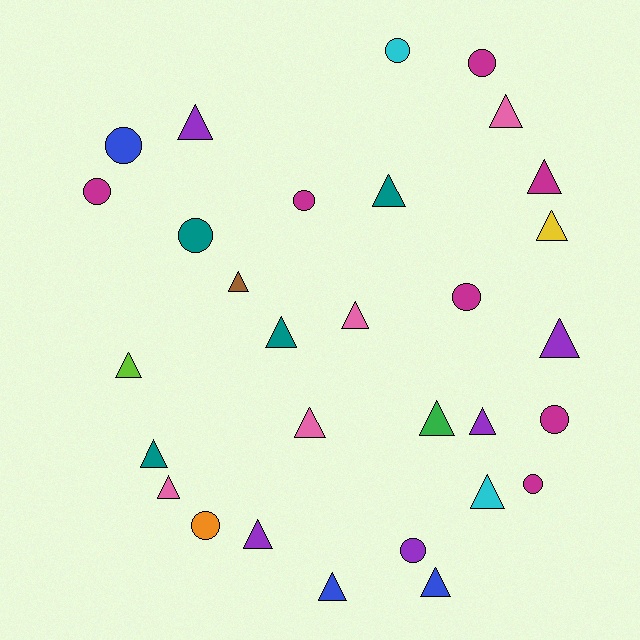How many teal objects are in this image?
There are 4 teal objects.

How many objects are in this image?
There are 30 objects.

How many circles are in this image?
There are 11 circles.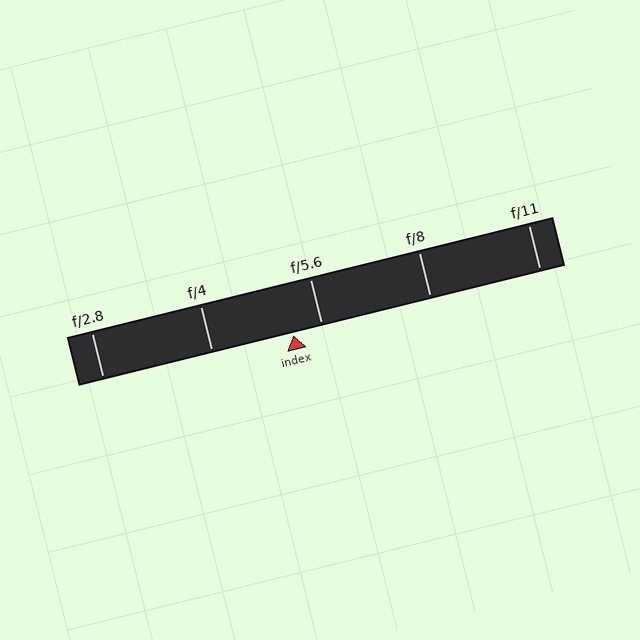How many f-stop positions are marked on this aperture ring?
There are 5 f-stop positions marked.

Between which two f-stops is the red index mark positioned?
The index mark is between f/4 and f/5.6.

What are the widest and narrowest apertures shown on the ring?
The widest aperture shown is f/2.8 and the narrowest is f/11.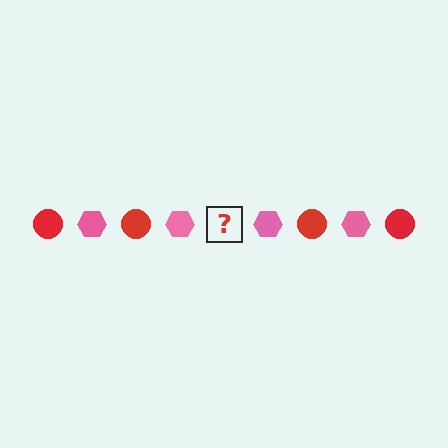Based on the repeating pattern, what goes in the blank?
The blank should be a red circle.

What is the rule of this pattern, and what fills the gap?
The rule is that the pattern alternates between red circle and pink hexagon. The gap should be filled with a red circle.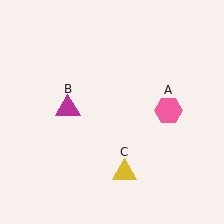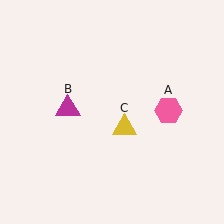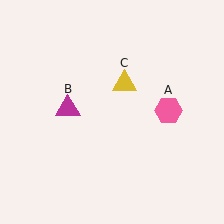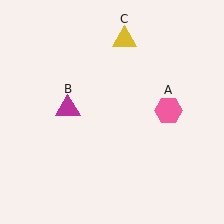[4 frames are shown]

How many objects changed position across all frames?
1 object changed position: yellow triangle (object C).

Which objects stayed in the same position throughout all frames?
Pink hexagon (object A) and magenta triangle (object B) remained stationary.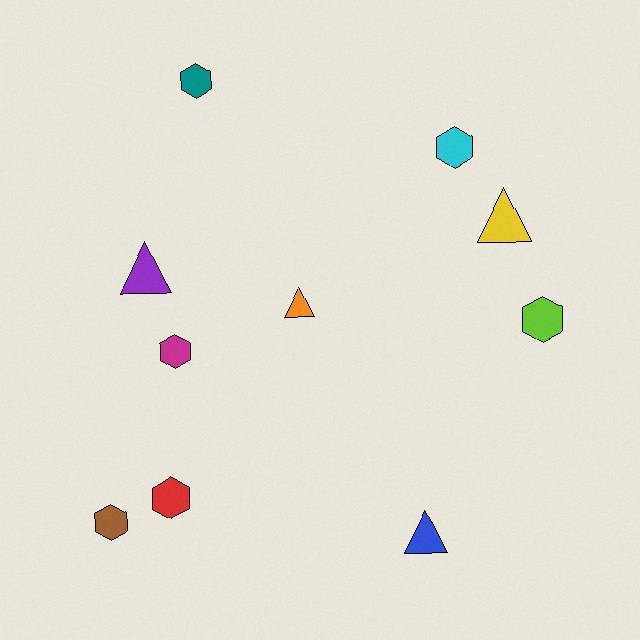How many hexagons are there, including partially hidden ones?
There are 6 hexagons.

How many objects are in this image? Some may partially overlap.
There are 10 objects.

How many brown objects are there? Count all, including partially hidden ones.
There is 1 brown object.